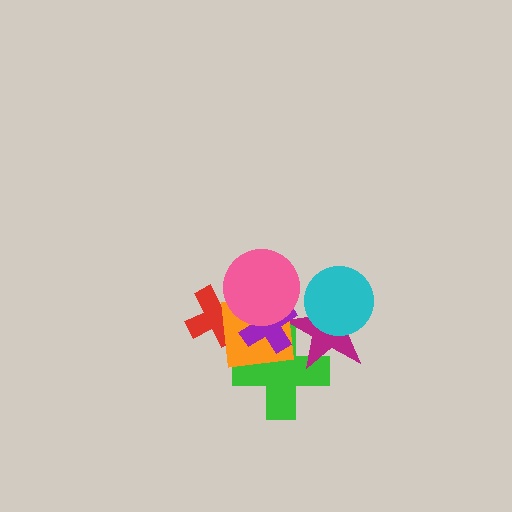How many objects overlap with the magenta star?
4 objects overlap with the magenta star.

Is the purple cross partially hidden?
Yes, it is partially covered by another shape.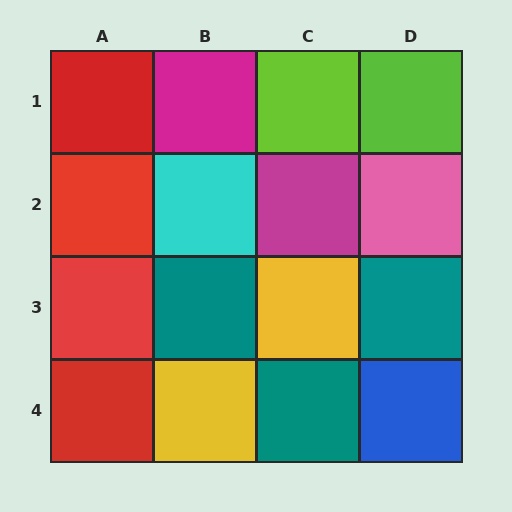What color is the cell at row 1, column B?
Magenta.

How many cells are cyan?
1 cell is cyan.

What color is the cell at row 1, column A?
Red.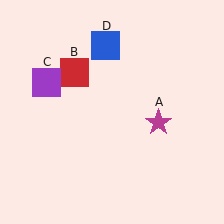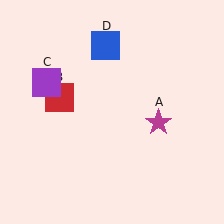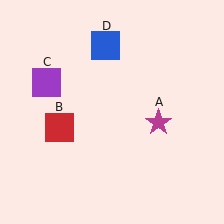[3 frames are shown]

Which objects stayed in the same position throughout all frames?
Magenta star (object A) and purple square (object C) and blue square (object D) remained stationary.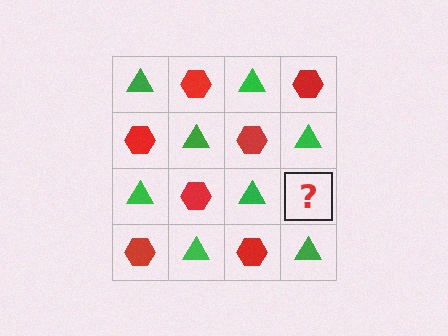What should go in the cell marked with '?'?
The missing cell should contain a red hexagon.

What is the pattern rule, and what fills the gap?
The rule is that it alternates green triangle and red hexagon in a checkerboard pattern. The gap should be filled with a red hexagon.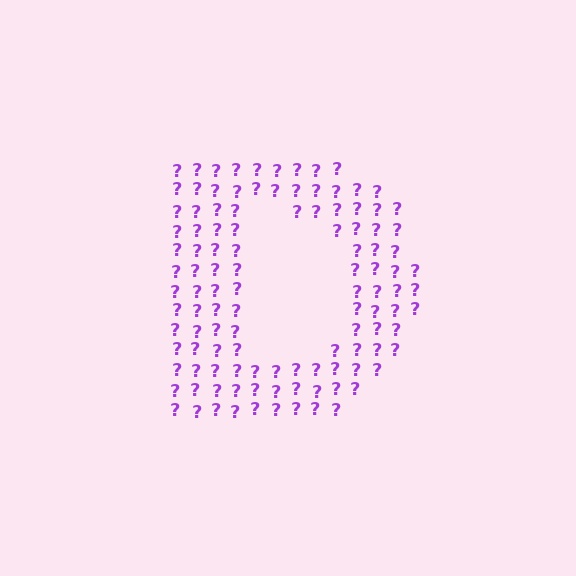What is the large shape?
The large shape is the letter D.